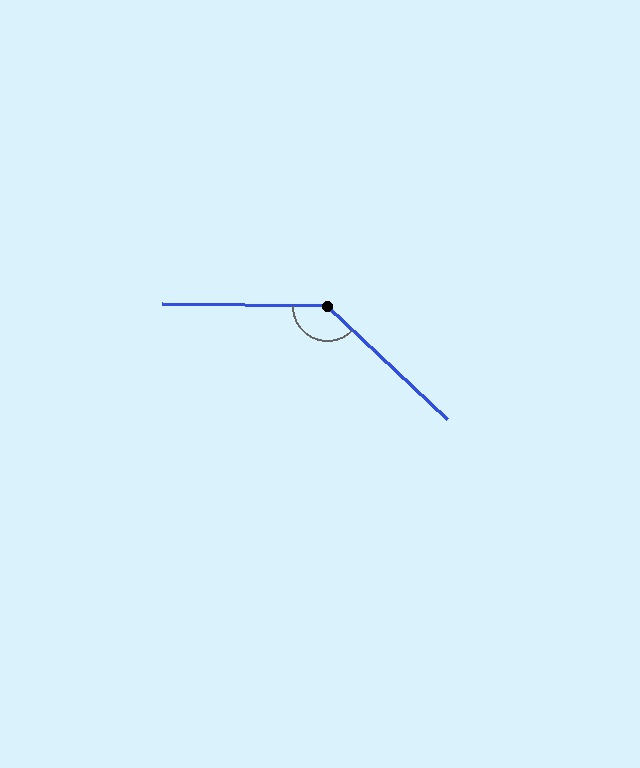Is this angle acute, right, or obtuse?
It is obtuse.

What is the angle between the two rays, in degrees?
Approximately 138 degrees.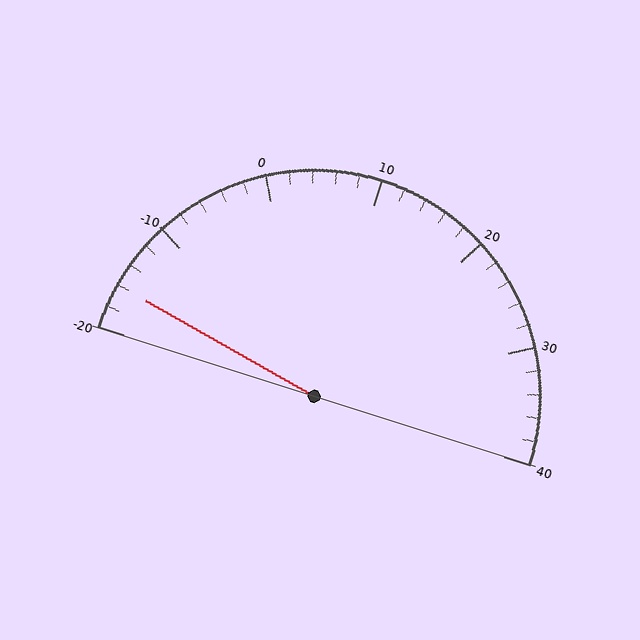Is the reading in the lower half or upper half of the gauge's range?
The reading is in the lower half of the range (-20 to 40).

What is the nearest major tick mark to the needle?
The nearest major tick mark is -20.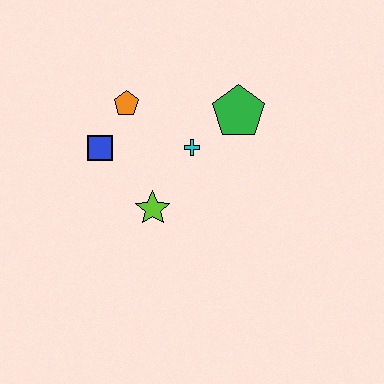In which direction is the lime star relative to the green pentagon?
The lime star is below the green pentagon.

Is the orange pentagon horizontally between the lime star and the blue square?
Yes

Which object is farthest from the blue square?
The green pentagon is farthest from the blue square.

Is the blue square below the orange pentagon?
Yes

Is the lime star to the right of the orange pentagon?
Yes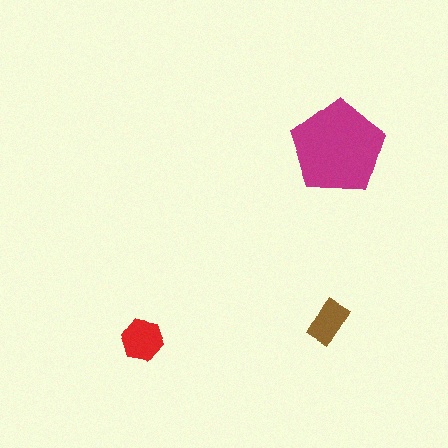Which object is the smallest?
The brown rectangle.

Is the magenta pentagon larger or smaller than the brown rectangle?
Larger.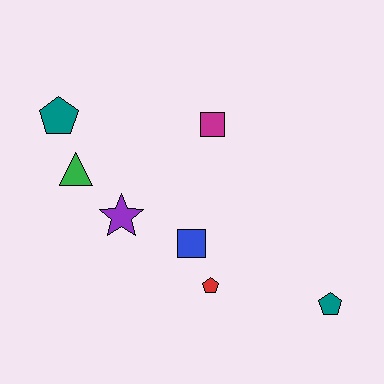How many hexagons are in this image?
There are no hexagons.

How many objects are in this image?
There are 7 objects.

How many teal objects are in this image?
There are 2 teal objects.